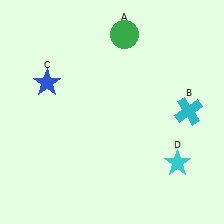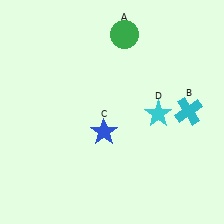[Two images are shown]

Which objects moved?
The objects that moved are: the blue star (C), the cyan star (D).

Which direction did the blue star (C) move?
The blue star (C) moved right.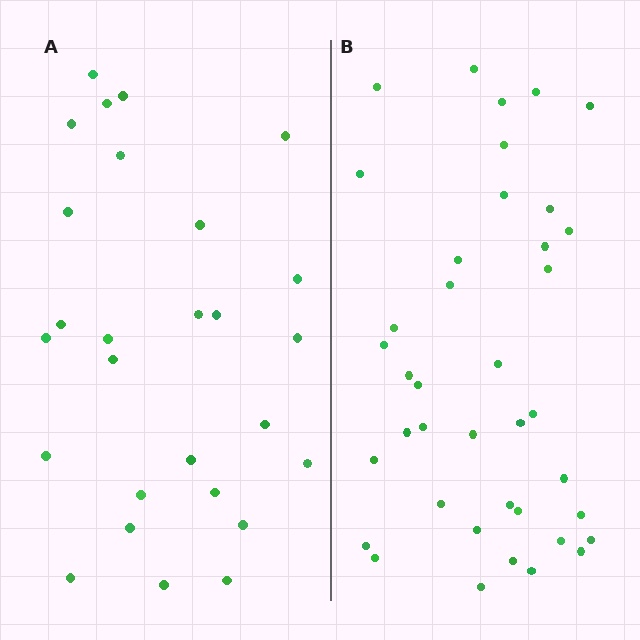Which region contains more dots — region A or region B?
Region B (the right region) has more dots.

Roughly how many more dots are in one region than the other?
Region B has roughly 12 or so more dots than region A.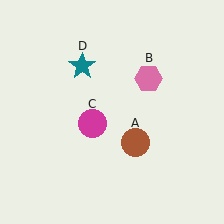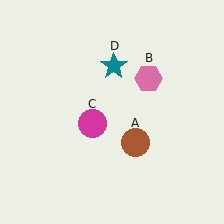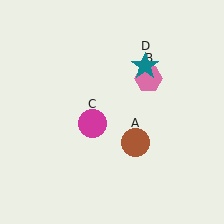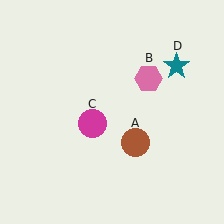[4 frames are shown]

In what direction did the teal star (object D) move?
The teal star (object D) moved right.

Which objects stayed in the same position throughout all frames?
Brown circle (object A) and pink hexagon (object B) and magenta circle (object C) remained stationary.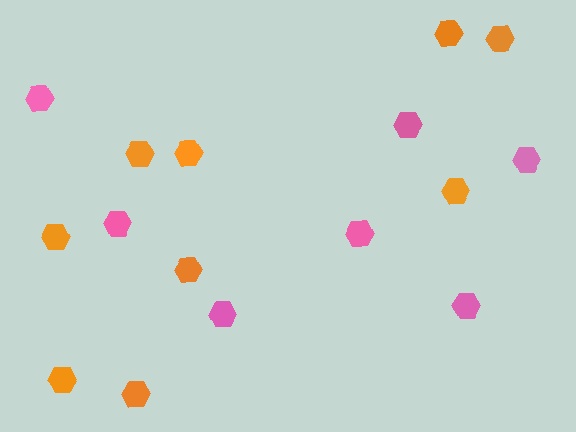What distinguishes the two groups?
There are 2 groups: one group of orange hexagons (9) and one group of pink hexagons (7).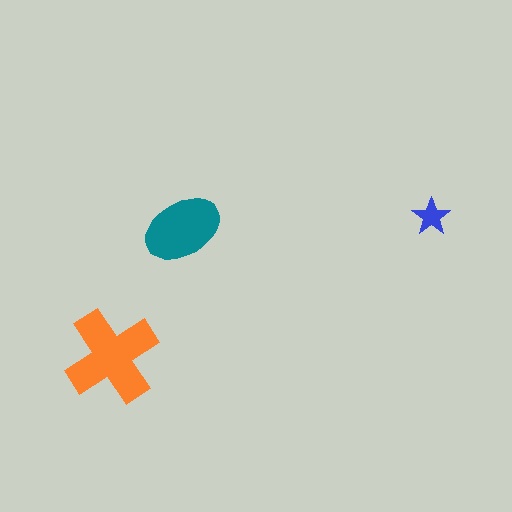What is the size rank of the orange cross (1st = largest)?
1st.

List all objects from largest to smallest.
The orange cross, the teal ellipse, the blue star.